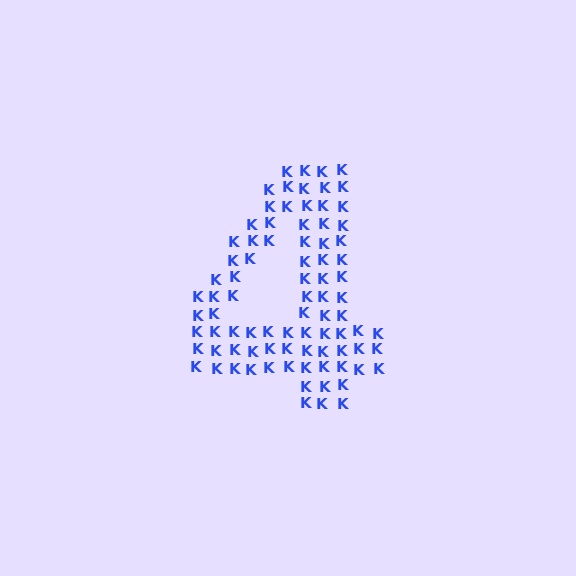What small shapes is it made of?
It is made of small letter K's.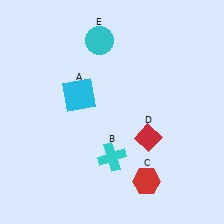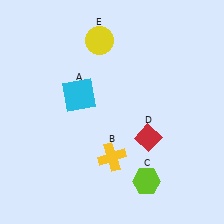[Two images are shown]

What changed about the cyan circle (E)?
In Image 1, E is cyan. In Image 2, it changed to yellow.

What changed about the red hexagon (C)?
In Image 1, C is red. In Image 2, it changed to lime.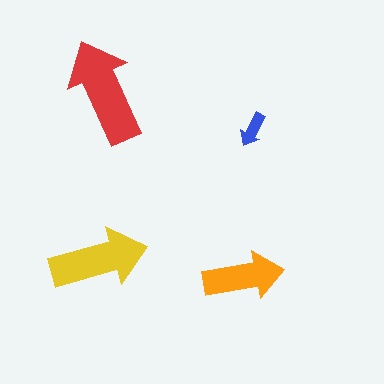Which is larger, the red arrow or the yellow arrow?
The red one.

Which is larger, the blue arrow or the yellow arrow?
The yellow one.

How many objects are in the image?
There are 4 objects in the image.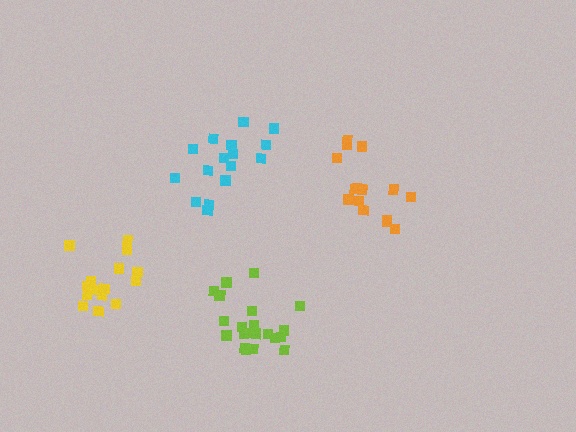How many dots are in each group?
Group 1: 16 dots, Group 2: 16 dots, Group 3: 21 dots, Group 4: 15 dots (68 total).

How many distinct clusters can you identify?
There are 4 distinct clusters.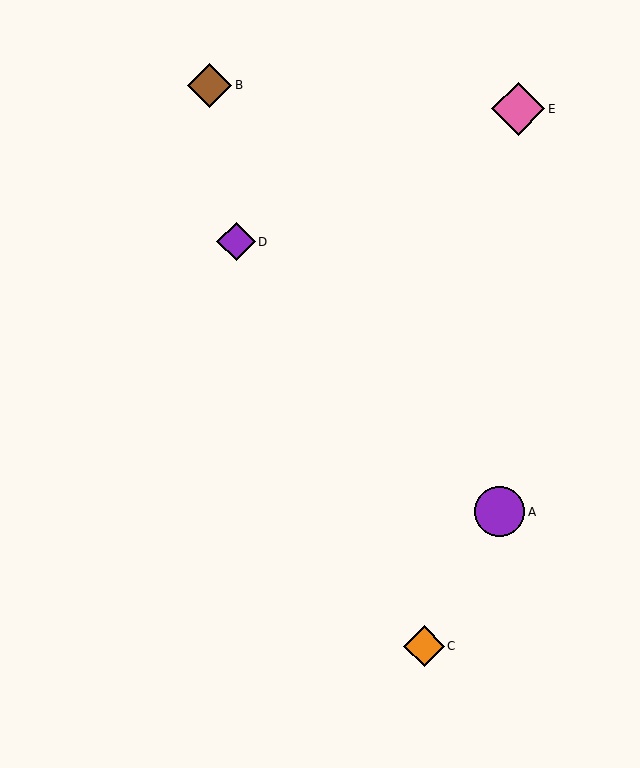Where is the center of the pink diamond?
The center of the pink diamond is at (518, 109).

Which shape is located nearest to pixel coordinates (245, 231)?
The purple diamond (labeled D) at (236, 242) is nearest to that location.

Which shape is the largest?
The pink diamond (labeled E) is the largest.